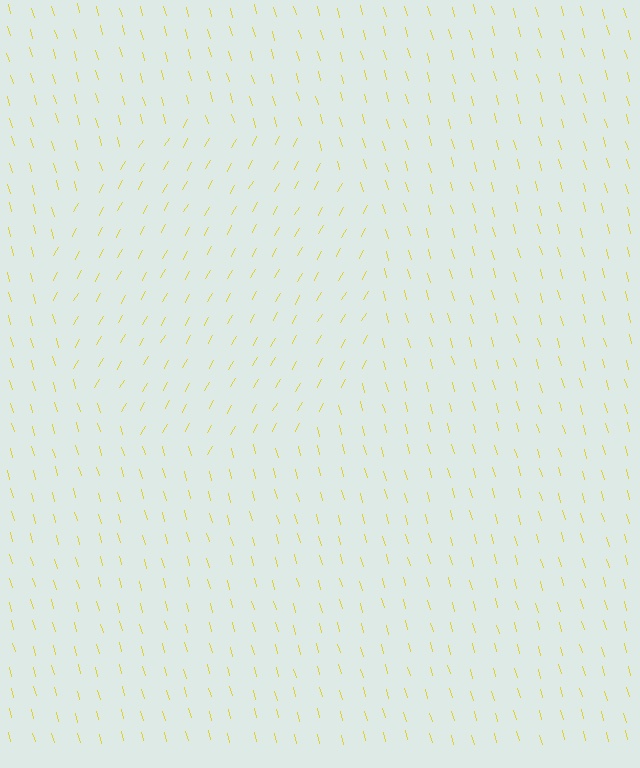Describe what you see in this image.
The image is filled with small yellow line segments. A circle region in the image has lines oriented differently from the surrounding lines, creating a visible texture boundary.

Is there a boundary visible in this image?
Yes, there is a texture boundary formed by a change in line orientation.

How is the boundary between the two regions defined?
The boundary is defined purely by a change in line orientation (approximately 45 degrees difference). All lines are the same color and thickness.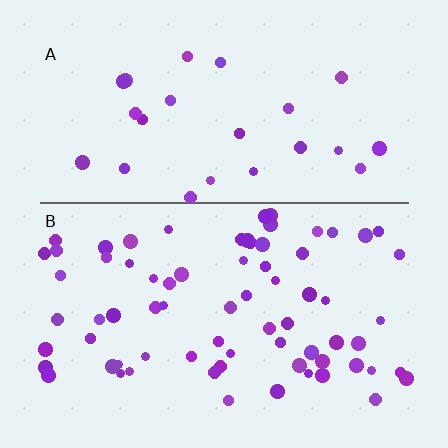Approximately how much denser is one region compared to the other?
Approximately 2.7× — region B over region A.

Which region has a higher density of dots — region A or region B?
B (the bottom).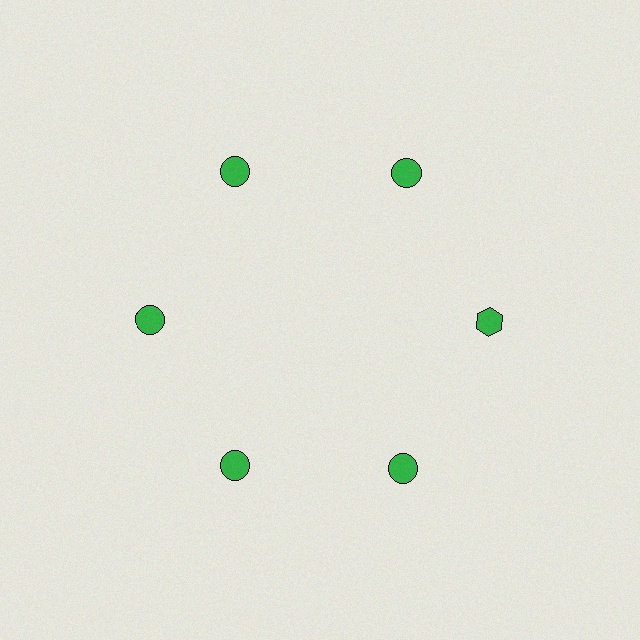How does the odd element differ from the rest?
It has a different shape: hexagon instead of circle.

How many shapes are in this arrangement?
There are 6 shapes arranged in a ring pattern.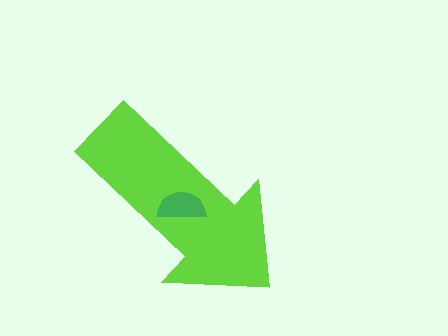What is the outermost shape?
The lime arrow.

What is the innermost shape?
The green semicircle.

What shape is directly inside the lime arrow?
The green semicircle.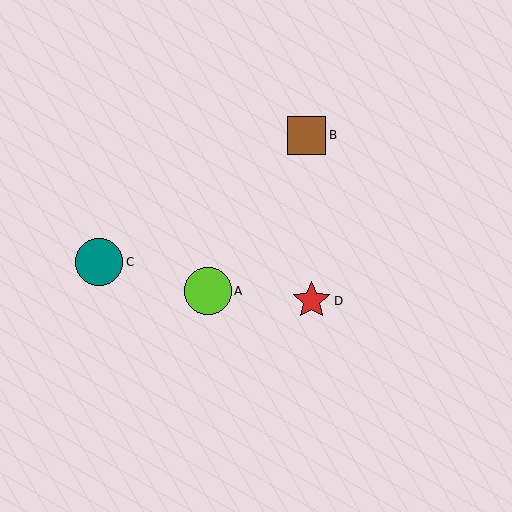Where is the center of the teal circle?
The center of the teal circle is at (99, 262).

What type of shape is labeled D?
Shape D is a red star.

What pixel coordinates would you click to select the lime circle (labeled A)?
Click at (208, 291) to select the lime circle A.